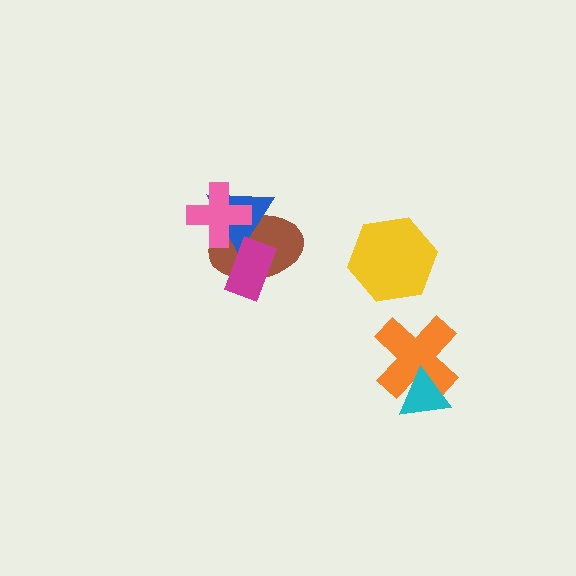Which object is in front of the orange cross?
The cyan triangle is in front of the orange cross.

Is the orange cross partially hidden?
Yes, it is partially covered by another shape.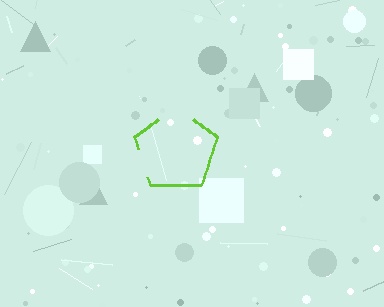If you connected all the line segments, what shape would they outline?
They would outline a pentagon.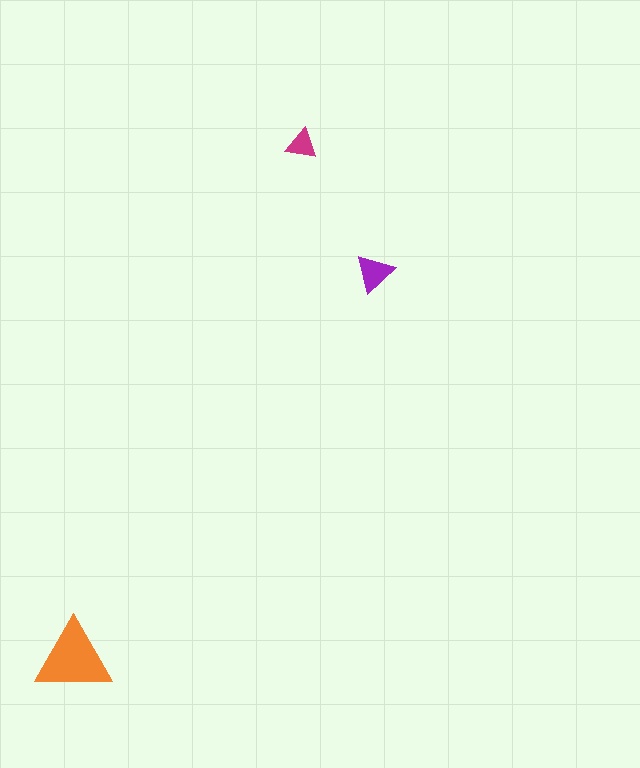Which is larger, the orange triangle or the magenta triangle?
The orange one.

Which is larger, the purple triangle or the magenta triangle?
The purple one.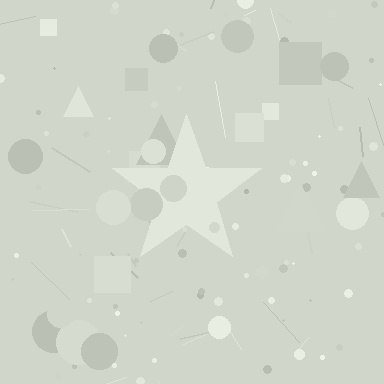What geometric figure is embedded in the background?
A star is embedded in the background.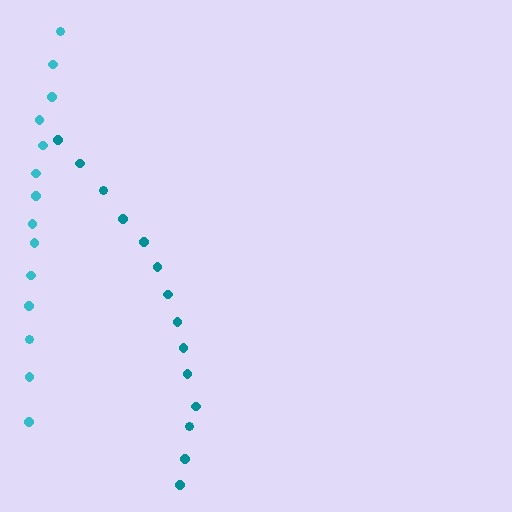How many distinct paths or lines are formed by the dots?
There are 2 distinct paths.